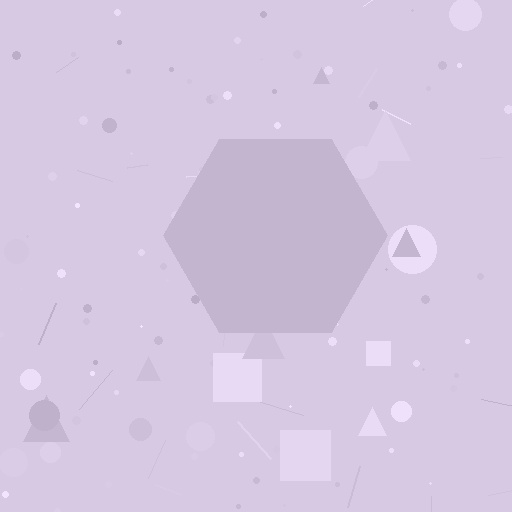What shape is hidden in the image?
A hexagon is hidden in the image.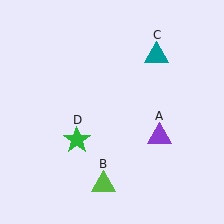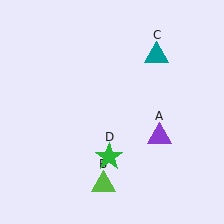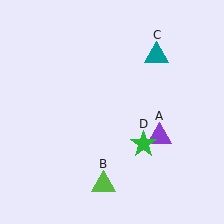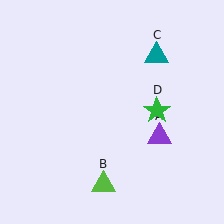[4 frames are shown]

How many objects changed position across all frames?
1 object changed position: green star (object D).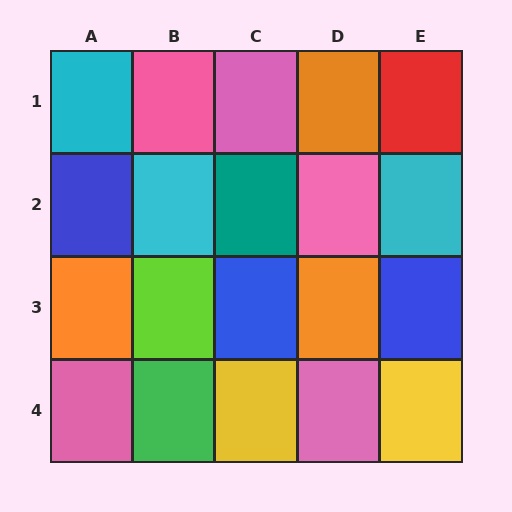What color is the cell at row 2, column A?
Blue.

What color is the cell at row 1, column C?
Pink.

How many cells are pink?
5 cells are pink.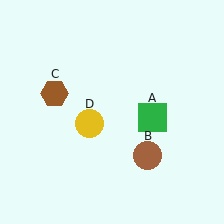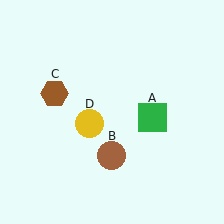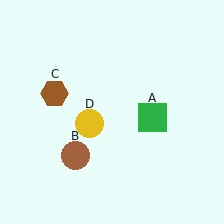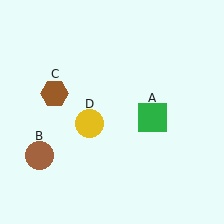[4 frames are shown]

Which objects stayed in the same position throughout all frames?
Green square (object A) and brown hexagon (object C) and yellow circle (object D) remained stationary.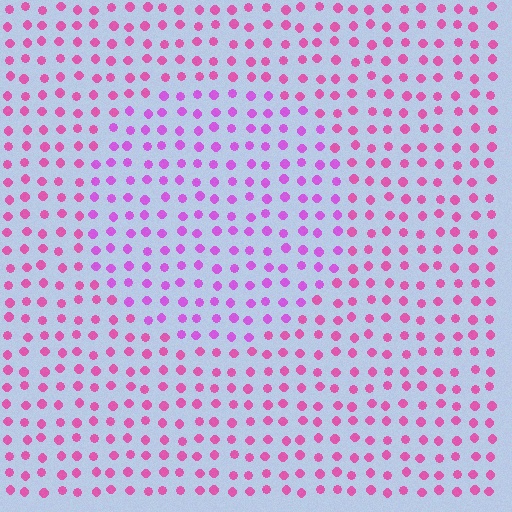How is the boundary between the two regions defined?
The boundary is defined purely by a slight shift in hue (about 28 degrees). Spacing, size, and orientation are identical on both sides.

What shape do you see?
I see a circle.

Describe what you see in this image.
The image is filled with small pink elements in a uniform arrangement. A circle-shaped region is visible where the elements are tinted to a slightly different hue, forming a subtle color boundary.